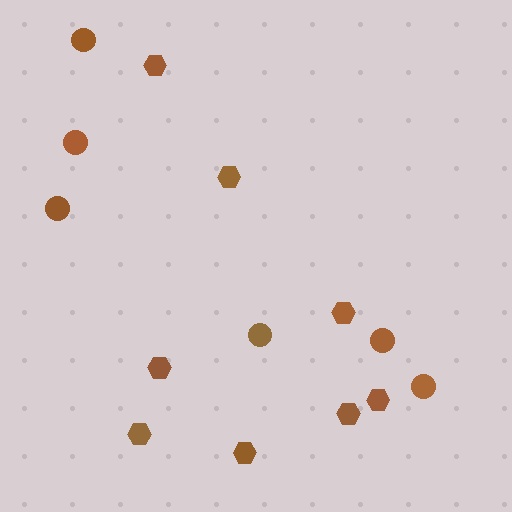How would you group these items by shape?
There are 2 groups: one group of circles (6) and one group of hexagons (8).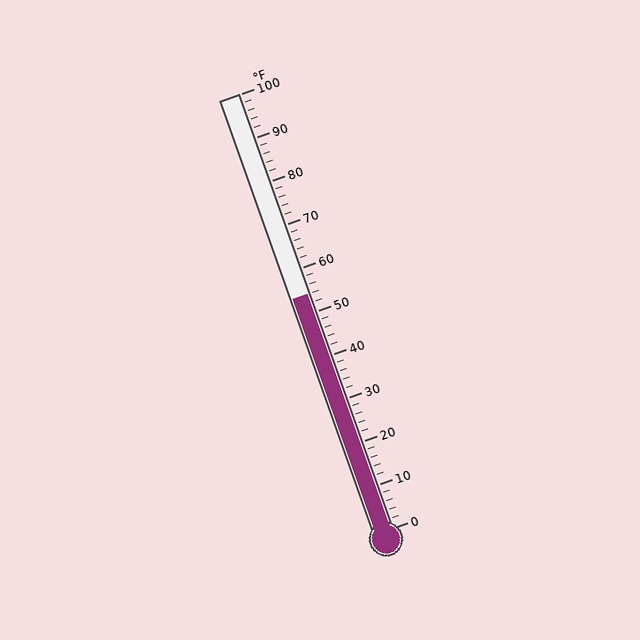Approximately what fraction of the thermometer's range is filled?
The thermometer is filled to approximately 55% of its range.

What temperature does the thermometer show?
The thermometer shows approximately 54°F.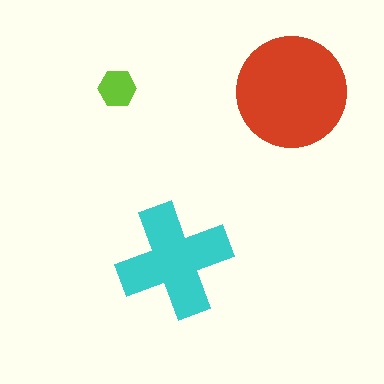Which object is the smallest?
The lime hexagon.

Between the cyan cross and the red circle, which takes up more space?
The red circle.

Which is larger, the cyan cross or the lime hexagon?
The cyan cross.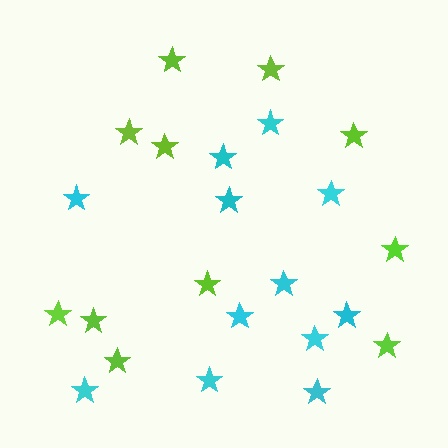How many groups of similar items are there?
There are 2 groups: one group of lime stars (11) and one group of cyan stars (12).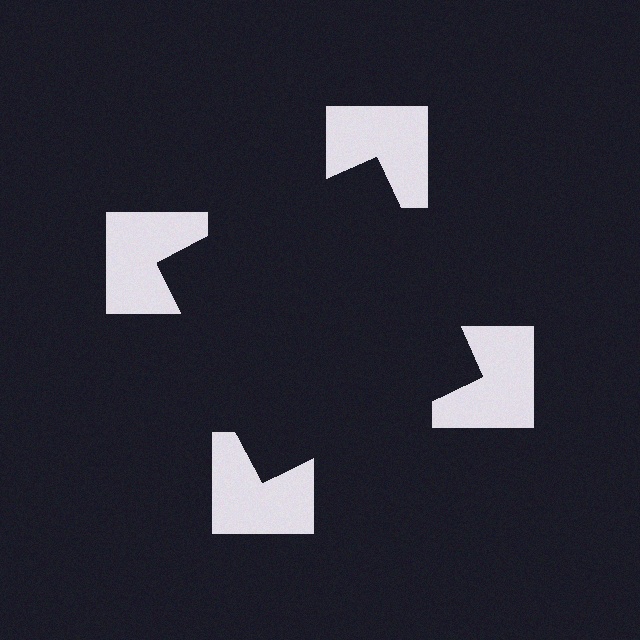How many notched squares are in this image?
There are 4 — one at each vertex of the illusory square.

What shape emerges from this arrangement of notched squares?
An illusory square — its edges are inferred from the aligned wedge cuts in the notched squares, not physically drawn.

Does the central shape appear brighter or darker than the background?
It typically appears slightly darker than the background, even though no actual brightness change is drawn.